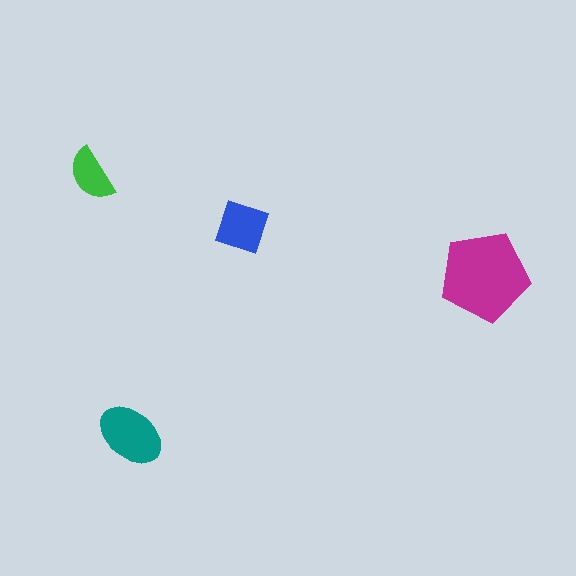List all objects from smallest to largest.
The green semicircle, the blue diamond, the teal ellipse, the magenta pentagon.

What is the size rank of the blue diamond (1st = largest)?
3rd.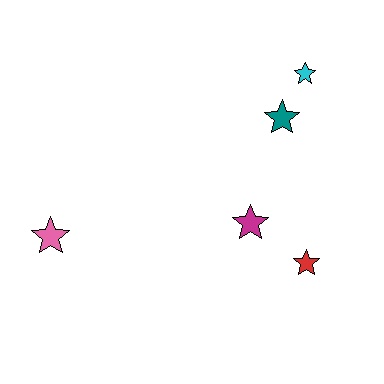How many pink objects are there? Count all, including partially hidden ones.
There is 1 pink object.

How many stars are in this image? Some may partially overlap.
There are 5 stars.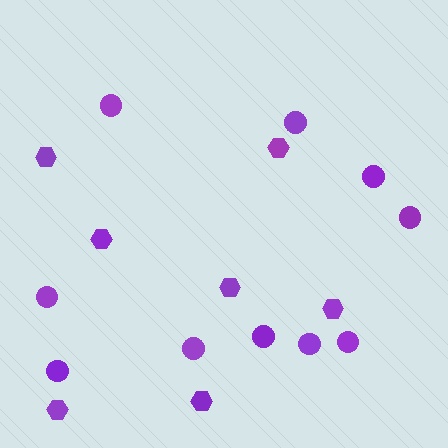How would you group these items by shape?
There are 2 groups: one group of circles (10) and one group of hexagons (7).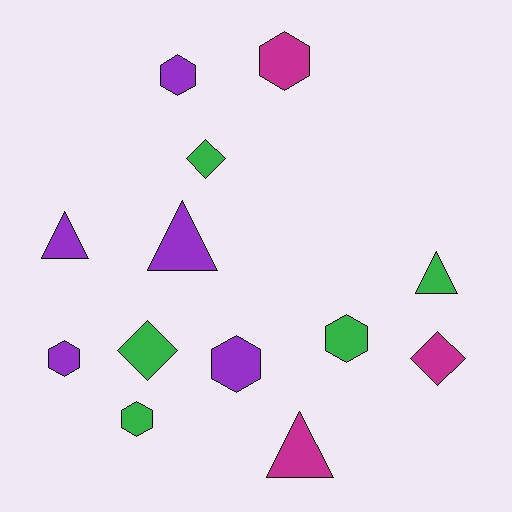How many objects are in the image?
There are 13 objects.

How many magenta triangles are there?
There is 1 magenta triangle.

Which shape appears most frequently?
Hexagon, with 6 objects.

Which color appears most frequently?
Green, with 5 objects.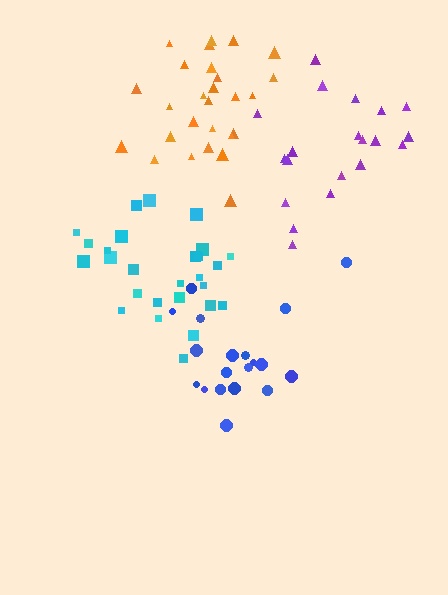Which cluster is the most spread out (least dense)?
Purple.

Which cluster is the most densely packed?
Orange.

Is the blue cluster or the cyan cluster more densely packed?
Cyan.